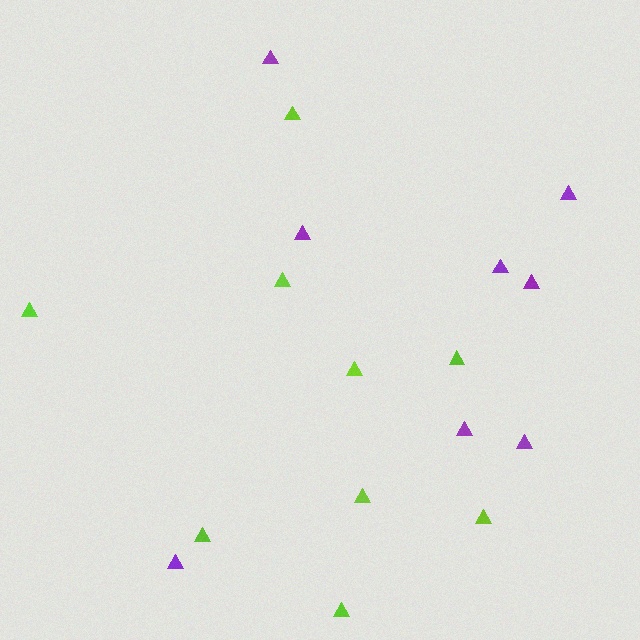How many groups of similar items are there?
There are 2 groups: one group of purple triangles (8) and one group of lime triangles (9).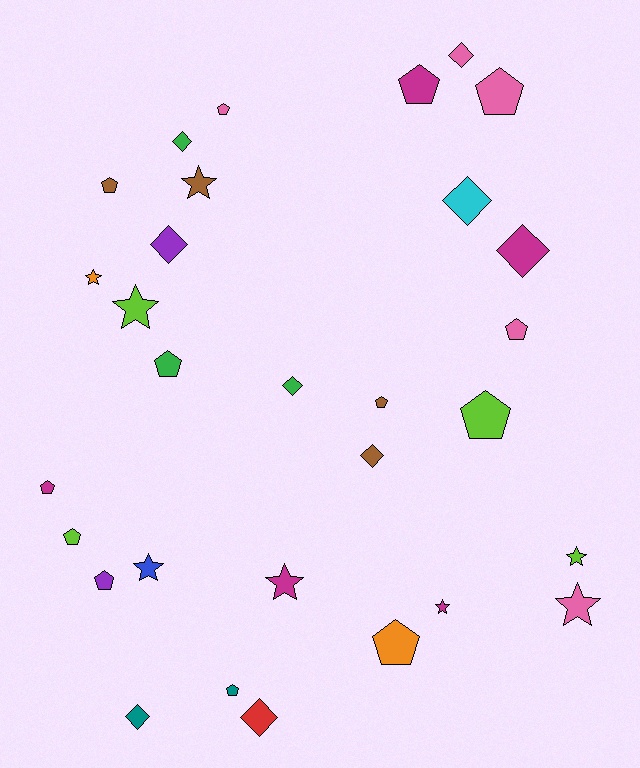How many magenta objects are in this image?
There are 5 magenta objects.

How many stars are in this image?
There are 8 stars.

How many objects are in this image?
There are 30 objects.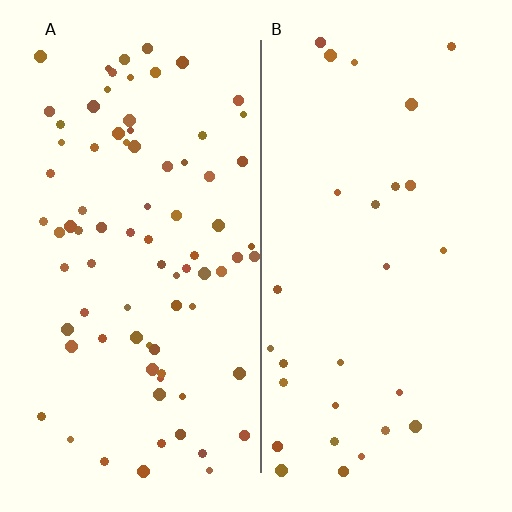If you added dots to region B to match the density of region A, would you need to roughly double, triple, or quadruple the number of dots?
Approximately triple.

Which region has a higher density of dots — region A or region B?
A (the left).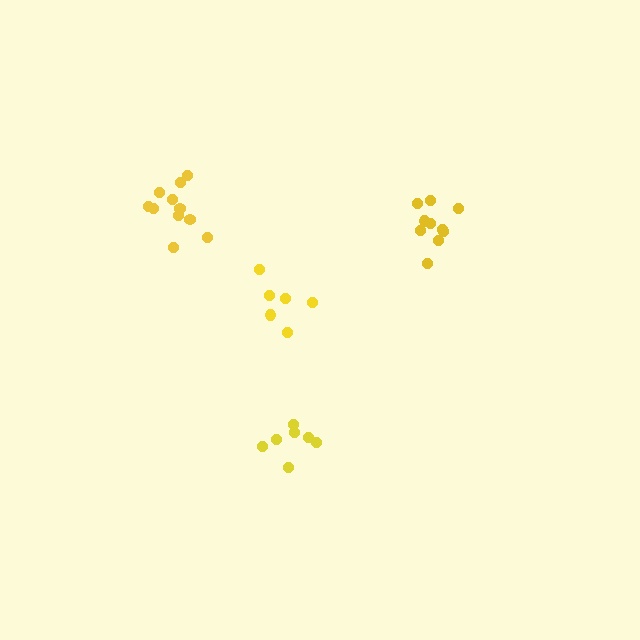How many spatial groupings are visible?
There are 4 spatial groupings.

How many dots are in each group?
Group 1: 7 dots, Group 2: 6 dots, Group 3: 10 dots, Group 4: 11 dots (34 total).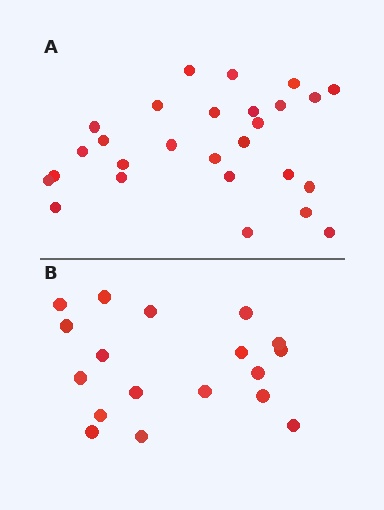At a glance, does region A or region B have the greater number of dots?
Region A (the top region) has more dots.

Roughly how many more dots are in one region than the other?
Region A has roughly 8 or so more dots than region B.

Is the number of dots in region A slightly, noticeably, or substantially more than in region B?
Region A has substantially more. The ratio is roughly 1.5 to 1.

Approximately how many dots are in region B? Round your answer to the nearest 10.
About 20 dots. (The exact count is 18, which rounds to 20.)